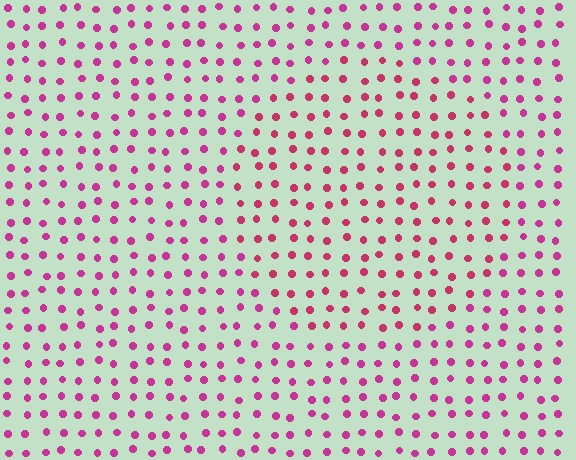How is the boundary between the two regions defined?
The boundary is defined purely by a slight shift in hue (about 20 degrees). Spacing, size, and orientation are identical on both sides.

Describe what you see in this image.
The image is filled with small magenta elements in a uniform arrangement. A circle-shaped region is visible where the elements are tinted to a slightly different hue, forming a subtle color boundary.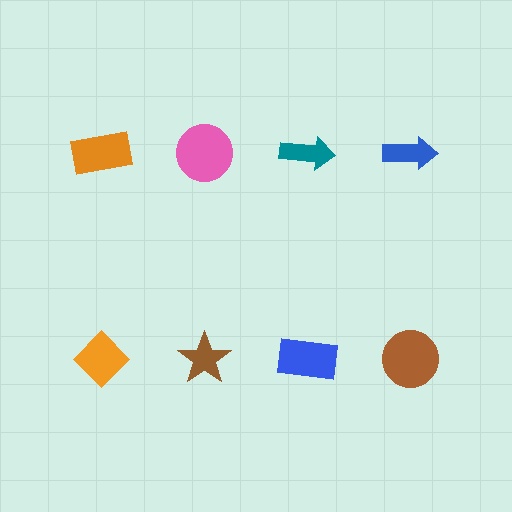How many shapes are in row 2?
4 shapes.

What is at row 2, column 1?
An orange diamond.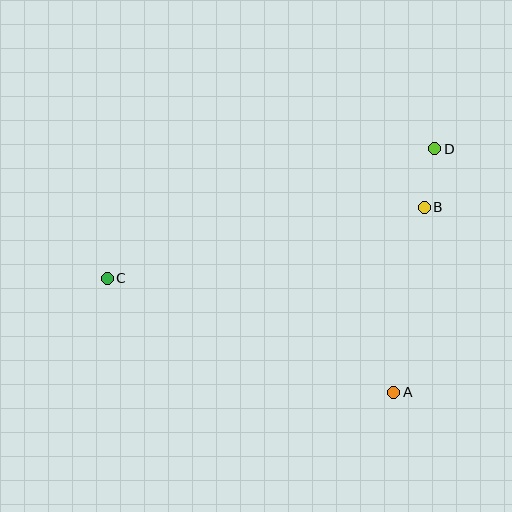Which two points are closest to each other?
Points B and D are closest to each other.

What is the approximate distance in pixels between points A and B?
The distance between A and B is approximately 187 pixels.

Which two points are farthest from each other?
Points C and D are farthest from each other.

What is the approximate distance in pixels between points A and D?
The distance between A and D is approximately 247 pixels.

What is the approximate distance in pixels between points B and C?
The distance between B and C is approximately 325 pixels.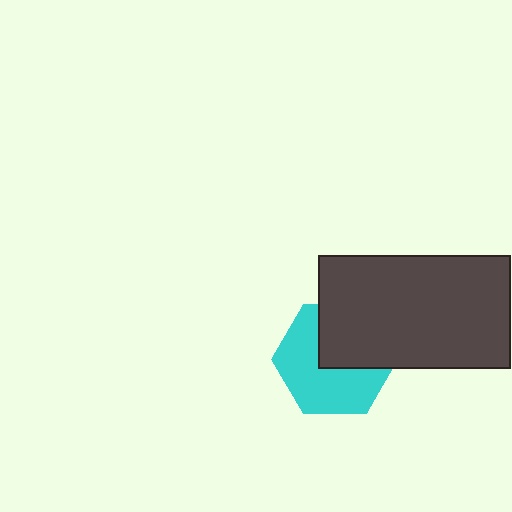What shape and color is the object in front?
The object in front is a dark gray rectangle.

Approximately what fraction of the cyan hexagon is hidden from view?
Roughly 42% of the cyan hexagon is hidden behind the dark gray rectangle.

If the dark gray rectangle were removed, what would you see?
You would see the complete cyan hexagon.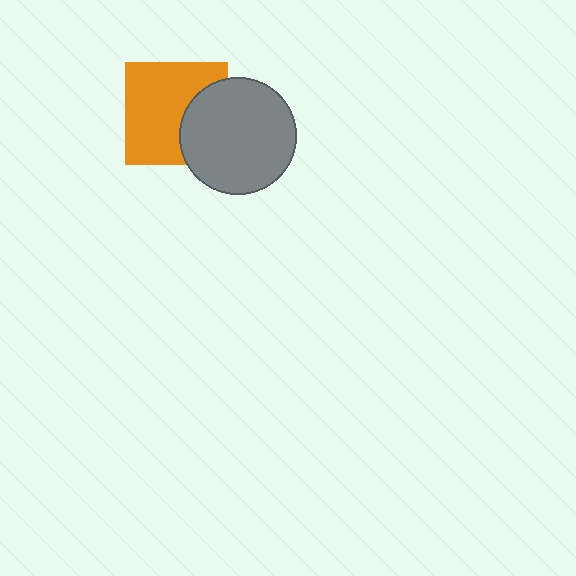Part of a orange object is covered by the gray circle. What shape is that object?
It is a square.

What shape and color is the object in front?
The object in front is a gray circle.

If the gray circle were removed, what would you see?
You would see the complete orange square.